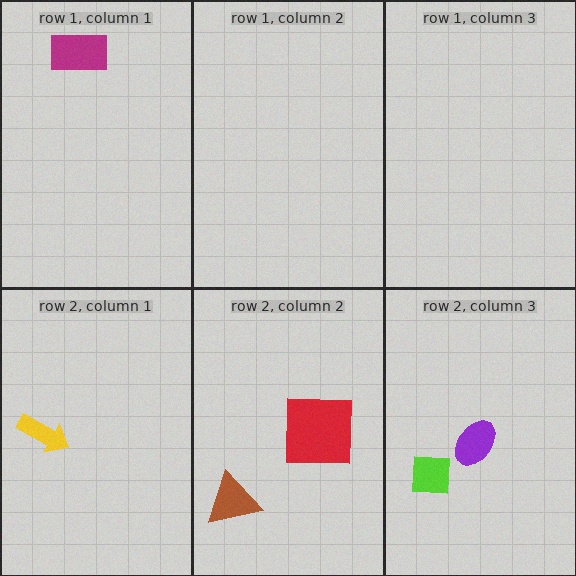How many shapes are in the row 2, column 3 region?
2.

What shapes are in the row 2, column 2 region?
The red square, the brown triangle.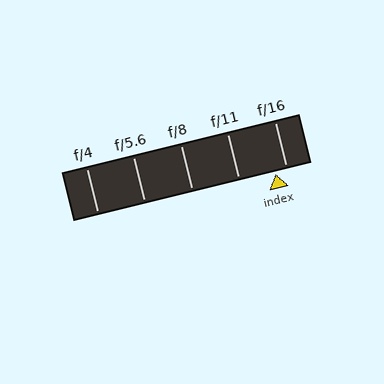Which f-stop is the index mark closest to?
The index mark is closest to f/16.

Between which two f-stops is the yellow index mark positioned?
The index mark is between f/11 and f/16.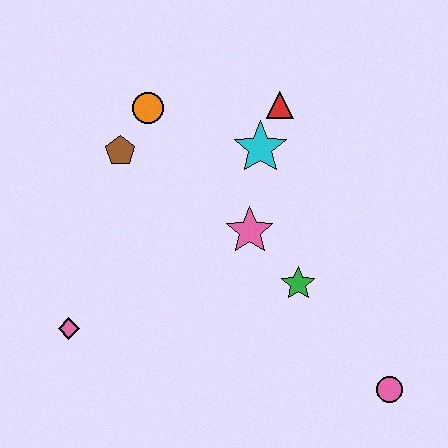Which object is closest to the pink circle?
The green star is closest to the pink circle.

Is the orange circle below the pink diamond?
No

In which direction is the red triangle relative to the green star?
The red triangle is above the green star.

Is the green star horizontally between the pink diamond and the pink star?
No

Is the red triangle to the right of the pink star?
Yes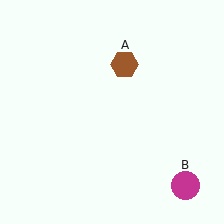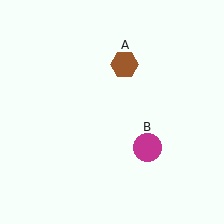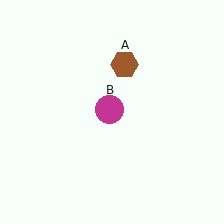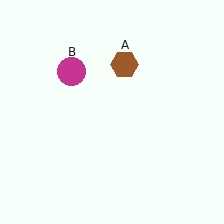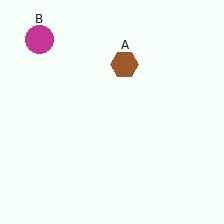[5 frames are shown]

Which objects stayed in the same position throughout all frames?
Brown hexagon (object A) remained stationary.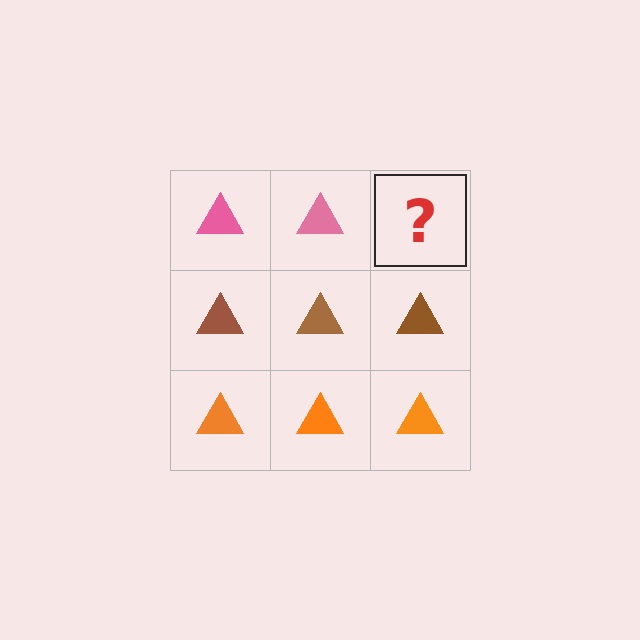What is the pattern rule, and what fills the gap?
The rule is that each row has a consistent color. The gap should be filled with a pink triangle.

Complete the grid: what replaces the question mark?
The question mark should be replaced with a pink triangle.